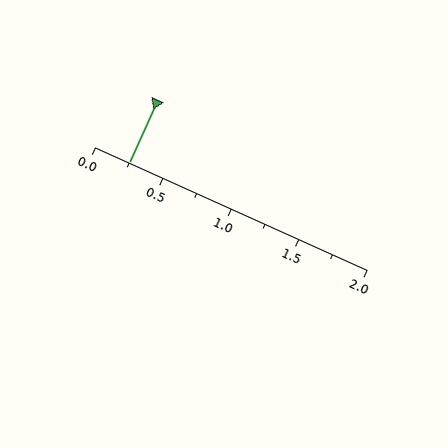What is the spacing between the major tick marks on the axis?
The major ticks are spaced 0.5 apart.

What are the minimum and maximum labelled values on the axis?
The axis runs from 0.0 to 2.0.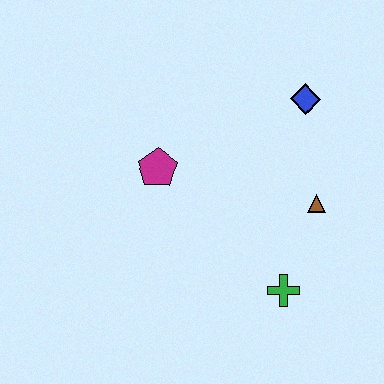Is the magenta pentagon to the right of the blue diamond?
No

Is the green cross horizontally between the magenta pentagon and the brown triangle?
Yes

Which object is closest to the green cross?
The brown triangle is closest to the green cross.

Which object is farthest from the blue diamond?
The green cross is farthest from the blue diamond.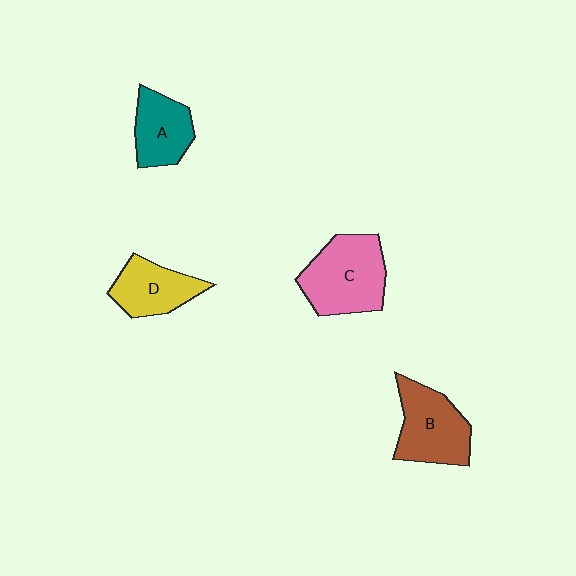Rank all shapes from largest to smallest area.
From largest to smallest: C (pink), B (brown), D (yellow), A (teal).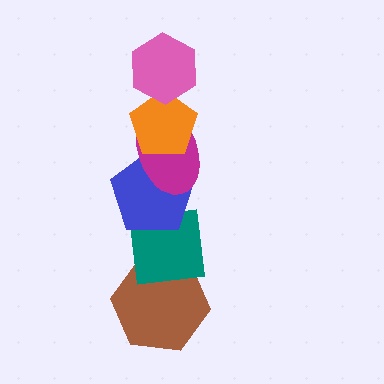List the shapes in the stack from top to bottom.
From top to bottom: the pink hexagon, the orange pentagon, the magenta ellipse, the blue pentagon, the teal square, the brown hexagon.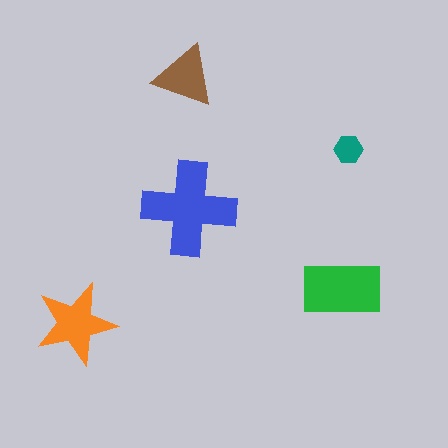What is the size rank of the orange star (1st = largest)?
3rd.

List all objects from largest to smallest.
The blue cross, the green rectangle, the orange star, the brown triangle, the teal hexagon.